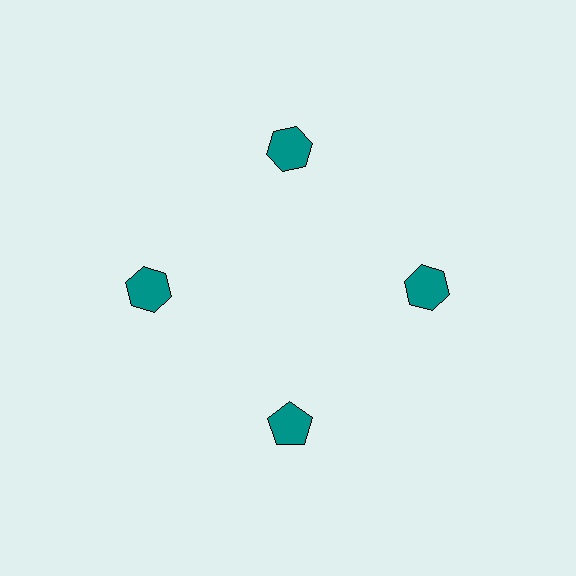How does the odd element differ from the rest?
It has a different shape: pentagon instead of hexagon.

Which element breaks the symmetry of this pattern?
The teal pentagon at roughly the 6 o'clock position breaks the symmetry. All other shapes are teal hexagons.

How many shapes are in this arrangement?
There are 4 shapes arranged in a ring pattern.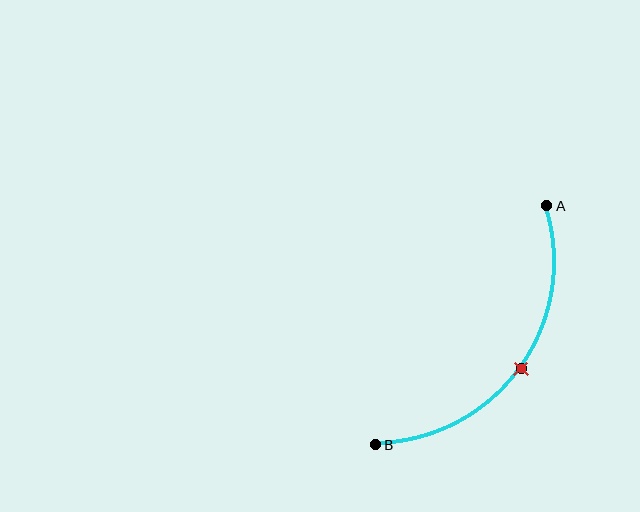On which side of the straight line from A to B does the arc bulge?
The arc bulges below and to the right of the straight line connecting A and B.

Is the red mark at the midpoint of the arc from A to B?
Yes. The red mark lies on the arc at equal arc-length from both A and B — it is the arc midpoint.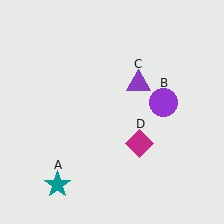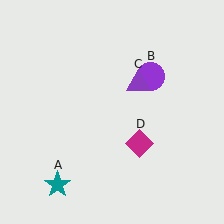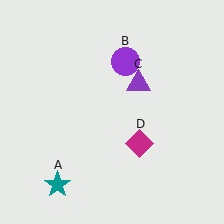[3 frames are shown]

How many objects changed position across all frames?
1 object changed position: purple circle (object B).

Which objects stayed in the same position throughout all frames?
Teal star (object A) and purple triangle (object C) and magenta diamond (object D) remained stationary.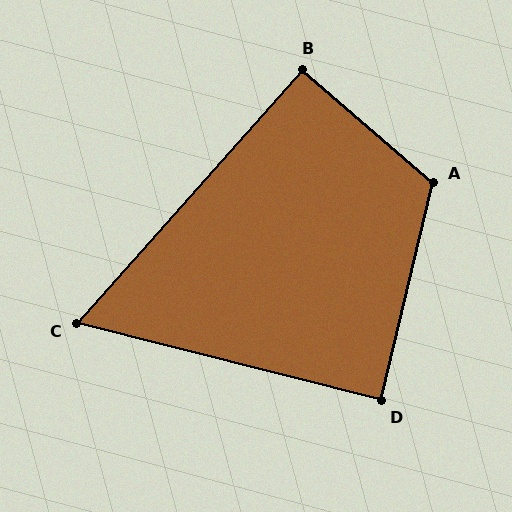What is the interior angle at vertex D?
Approximately 89 degrees (approximately right).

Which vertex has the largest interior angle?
A, at approximately 118 degrees.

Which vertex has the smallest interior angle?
C, at approximately 62 degrees.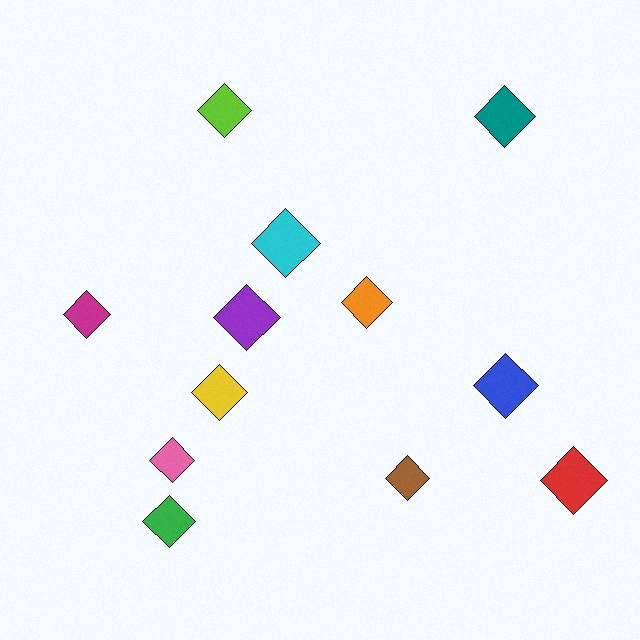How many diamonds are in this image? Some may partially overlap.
There are 12 diamonds.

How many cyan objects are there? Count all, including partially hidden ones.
There is 1 cyan object.